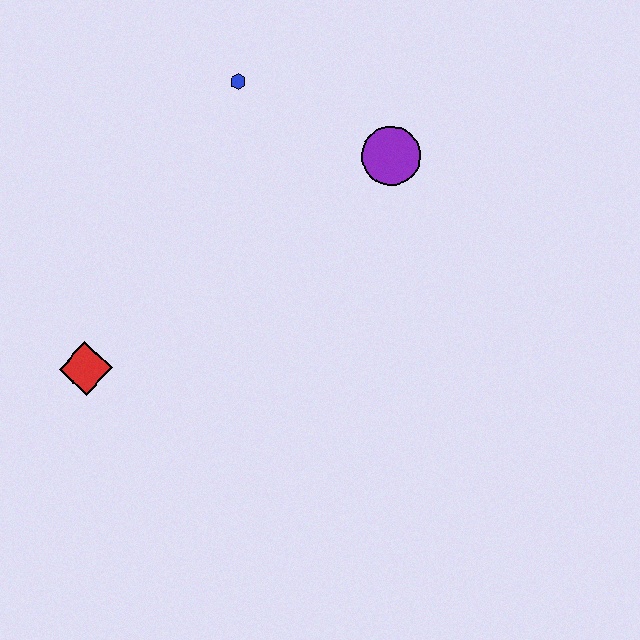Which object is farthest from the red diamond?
The purple circle is farthest from the red diamond.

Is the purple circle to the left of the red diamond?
No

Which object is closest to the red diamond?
The blue hexagon is closest to the red diamond.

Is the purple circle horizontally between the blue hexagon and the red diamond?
No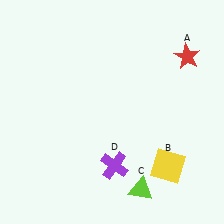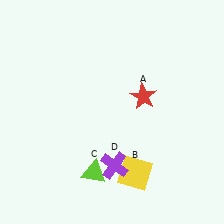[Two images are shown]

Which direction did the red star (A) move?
The red star (A) moved left.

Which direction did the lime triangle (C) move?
The lime triangle (C) moved left.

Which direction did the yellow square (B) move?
The yellow square (B) moved left.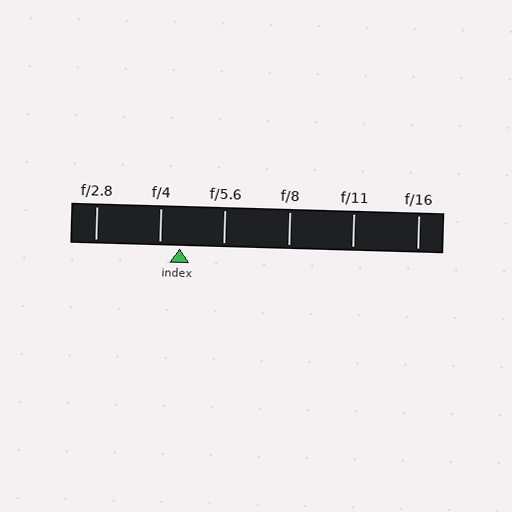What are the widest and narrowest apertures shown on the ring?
The widest aperture shown is f/2.8 and the narrowest is f/16.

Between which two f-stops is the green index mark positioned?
The index mark is between f/4 and f/5.6.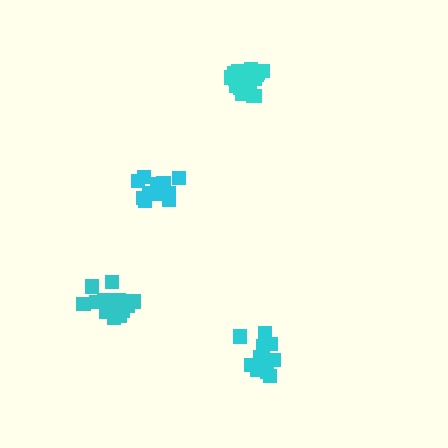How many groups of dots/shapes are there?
There are 4 groups.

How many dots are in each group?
Group 1: 19 dots, Group 2: 13 dots, Group 3: 15 dots, Group 4: 17 dots (64 total).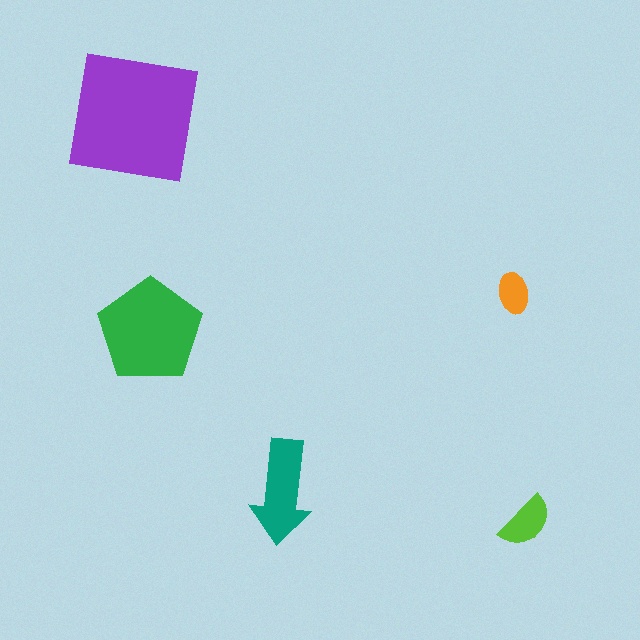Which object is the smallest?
The orange ellipse.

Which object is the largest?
The purple square.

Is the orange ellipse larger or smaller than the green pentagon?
Smaller.